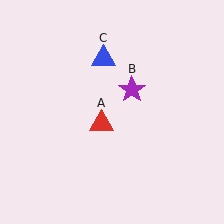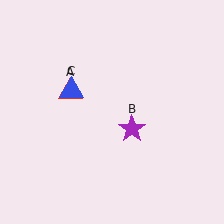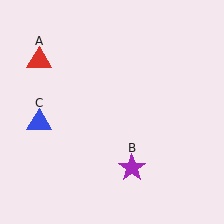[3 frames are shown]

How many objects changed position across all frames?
3 objects changed position: red triangle (object A), purple star (object B), blue triangle (object C).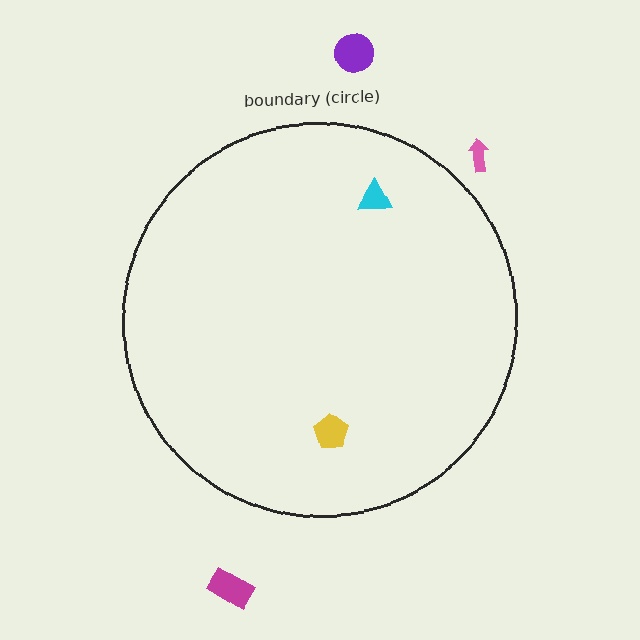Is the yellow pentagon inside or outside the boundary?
Inside.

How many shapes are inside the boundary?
2 inside, 3 outside.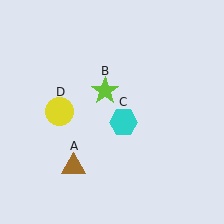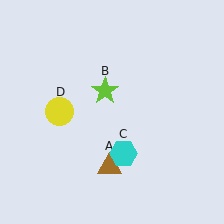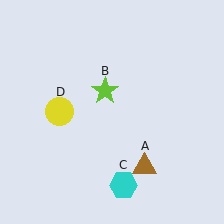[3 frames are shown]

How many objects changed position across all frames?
2 objects changed position: brown triangle (object A), cyan hexagon (object C).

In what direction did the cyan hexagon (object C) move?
The cyan hexagon (object C) moved down.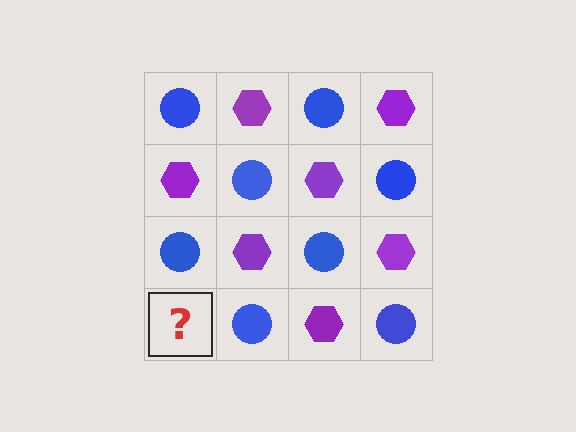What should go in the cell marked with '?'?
The missing cell should contain a purple hexagon.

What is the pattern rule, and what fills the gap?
The rule is that it alternates blue circle and purple hexagon in a checkerboard pattern. The gap should be filled with a purple hexagon.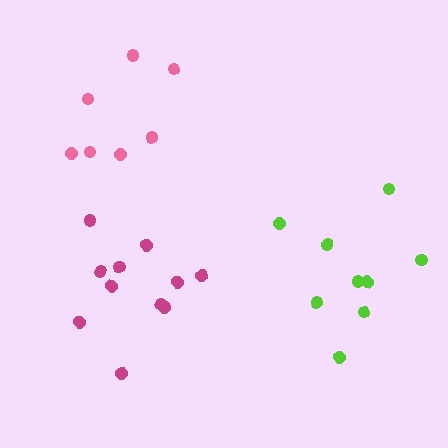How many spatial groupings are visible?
There are 3 spatial groupings.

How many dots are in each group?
Group 1: 7 dots, Group 2: 9 dots, Group 3: 11 dots (27 total).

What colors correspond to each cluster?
The clusters are colored: pink, lime, magenta.